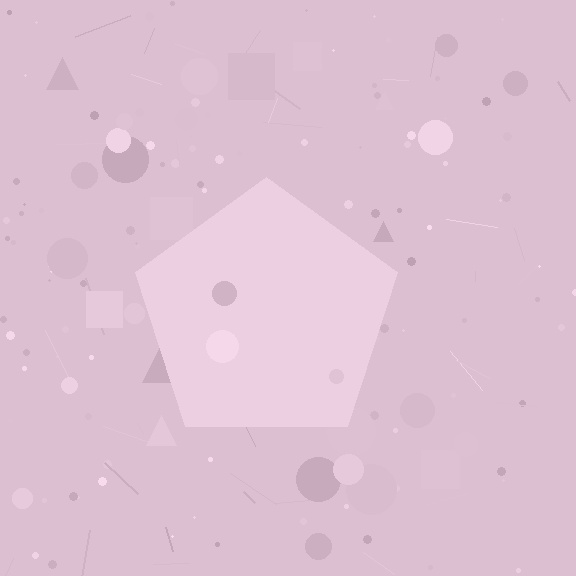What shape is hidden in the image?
A pentagon is hidden in the image.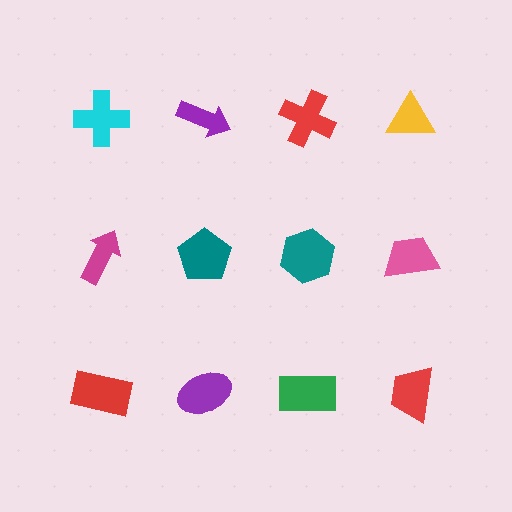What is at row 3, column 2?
A purple ellipse.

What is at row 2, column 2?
A teal pentagon.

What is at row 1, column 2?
A purple arrow.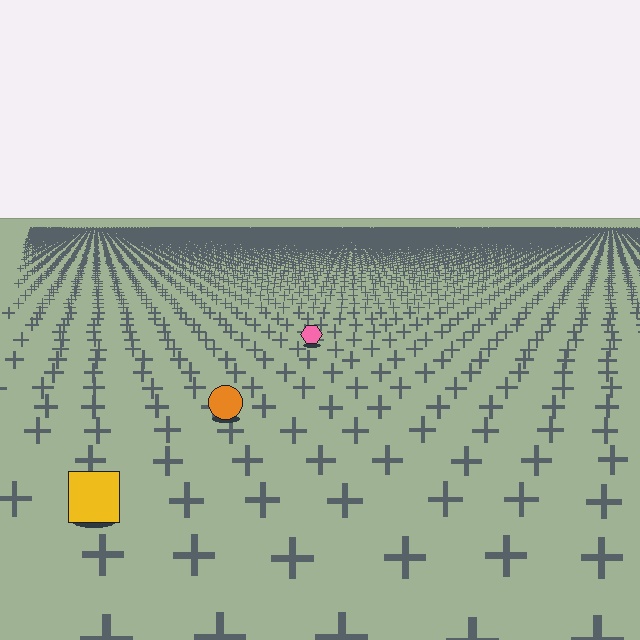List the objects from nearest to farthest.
From nearest to farthest: the yellow square, the orange circle, the pink hexagon.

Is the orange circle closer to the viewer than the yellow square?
No. The yellow square is closer — you can tell from the texture gradient: the ground texture is coarser near it.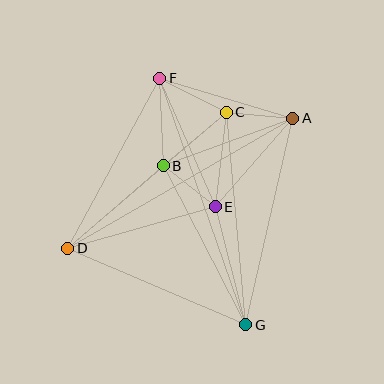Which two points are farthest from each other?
Points F and G are farthest from each other.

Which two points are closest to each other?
Points B and E are closest to each other.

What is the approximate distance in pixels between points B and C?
The distance between B and C is approximately 83 pixels.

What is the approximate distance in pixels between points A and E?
The distance between A and E is approximately 117 pixels.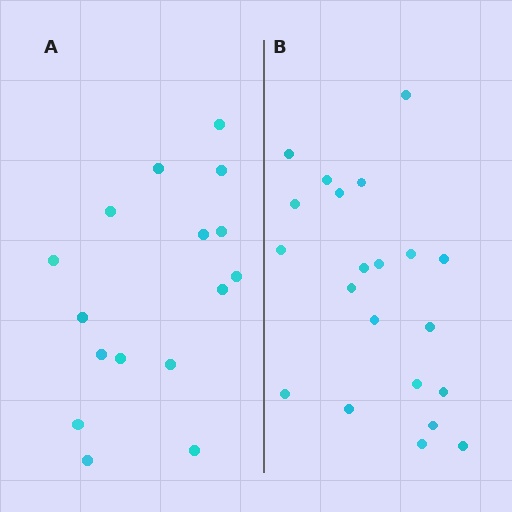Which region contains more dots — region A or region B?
Region B (the right region) has more dots.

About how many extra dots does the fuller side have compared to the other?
Region B has about 5 more dots than region A.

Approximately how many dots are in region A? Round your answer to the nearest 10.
About 20 dots. (The exact count is 16, which rounds to 20.)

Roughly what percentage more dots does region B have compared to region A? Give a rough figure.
About 30% more.